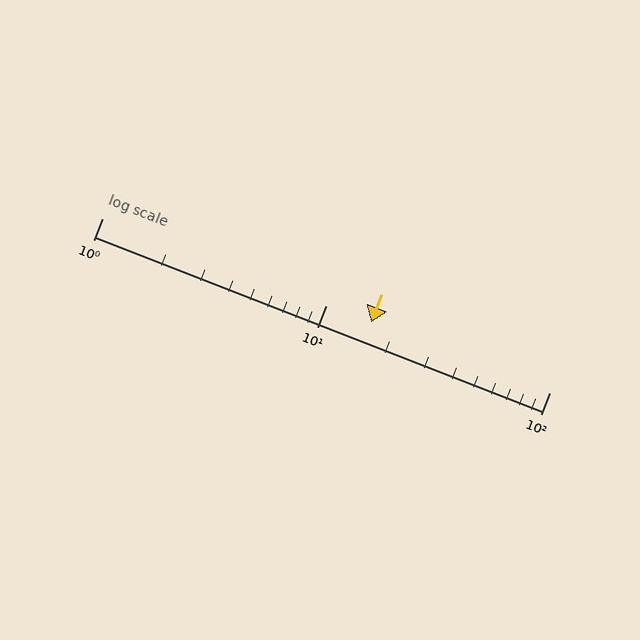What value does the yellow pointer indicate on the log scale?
The pointer indicates approximately 16.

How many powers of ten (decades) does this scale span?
The scale spans 2 decades, from 1 to 100.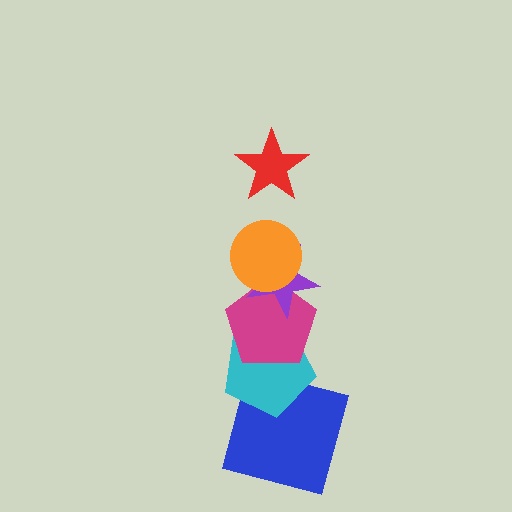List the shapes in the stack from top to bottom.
From top to bottom: the red star, the orange circle, the purple star, the magenta pentagon, the cyan pentagon, the blue square.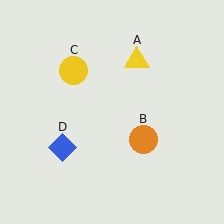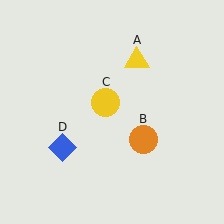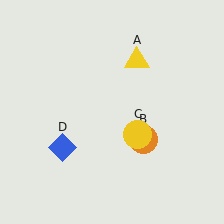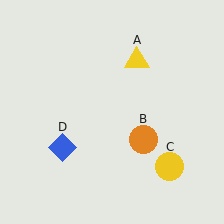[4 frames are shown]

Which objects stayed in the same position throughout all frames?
Yellow triangle (object A) and orange circle (object B) and blue diamond (object D) remained stationary.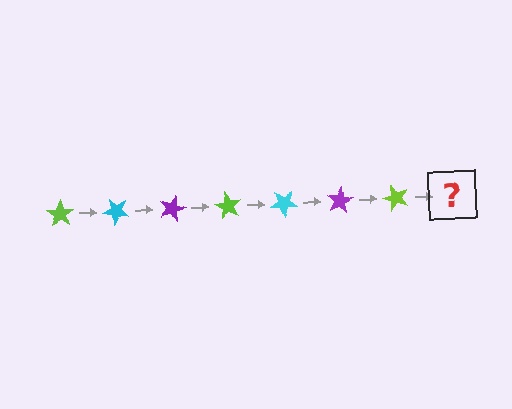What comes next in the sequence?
The next element should be a cyan star, rotated 315 degrees from the start.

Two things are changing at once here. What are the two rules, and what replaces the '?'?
The two rules are that it rotates 45 degrees each step and the color cycles through lime, cyan, and purple. The '?' should be a cyan star, rotated 315 degrees from the start.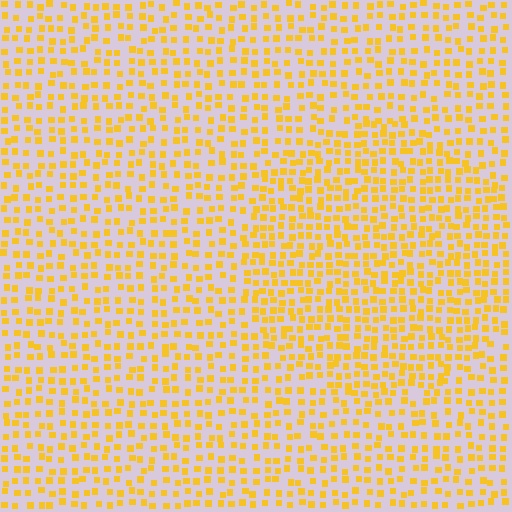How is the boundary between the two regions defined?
The boundary is defined by a change in element density (approximately 1.5x ratio). All elements are the same color, size, and shape.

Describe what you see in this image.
The image contains small yellow elements arranged at two different densities. A circle-shaped region is visible where the elements are more densely packed than the surrounding area.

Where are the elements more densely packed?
The elements are more densely packed inside the circle boundary.